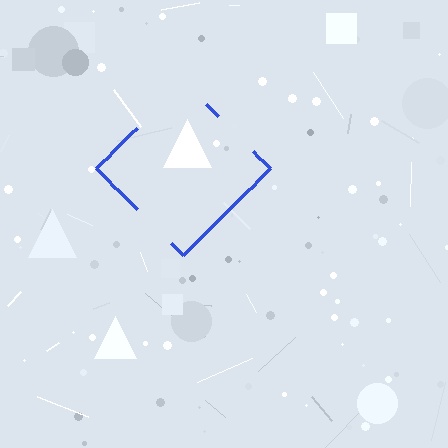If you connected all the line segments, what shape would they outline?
They would outline a diamond.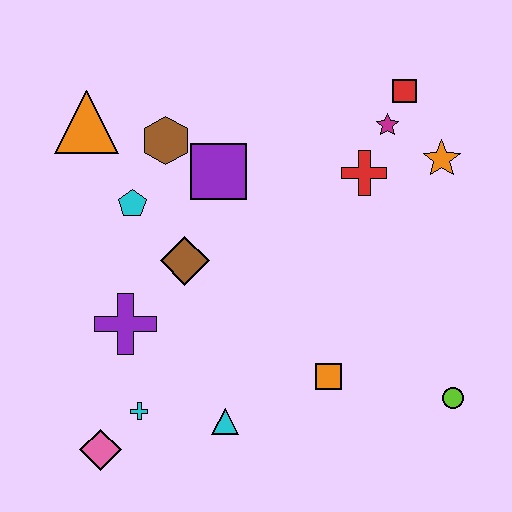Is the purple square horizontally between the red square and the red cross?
No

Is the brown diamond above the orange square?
Yes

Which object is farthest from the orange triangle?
The lime circle is farthest from the orange triangle.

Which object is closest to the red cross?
The magenta star is closest to the red cross.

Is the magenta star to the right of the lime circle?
No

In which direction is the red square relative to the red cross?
The red square is above the red cross.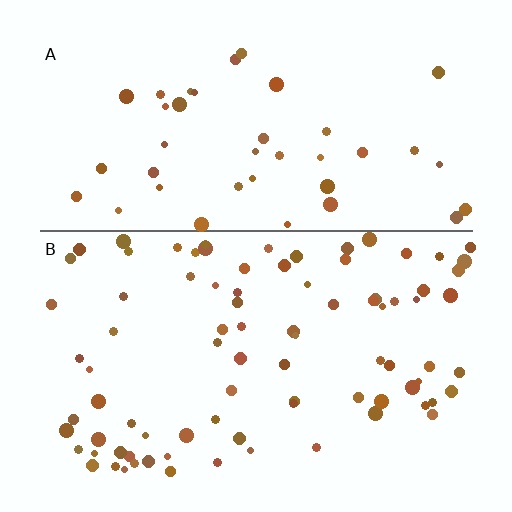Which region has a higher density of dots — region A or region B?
B (the bottom).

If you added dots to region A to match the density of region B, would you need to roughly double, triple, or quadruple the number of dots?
Approximately double.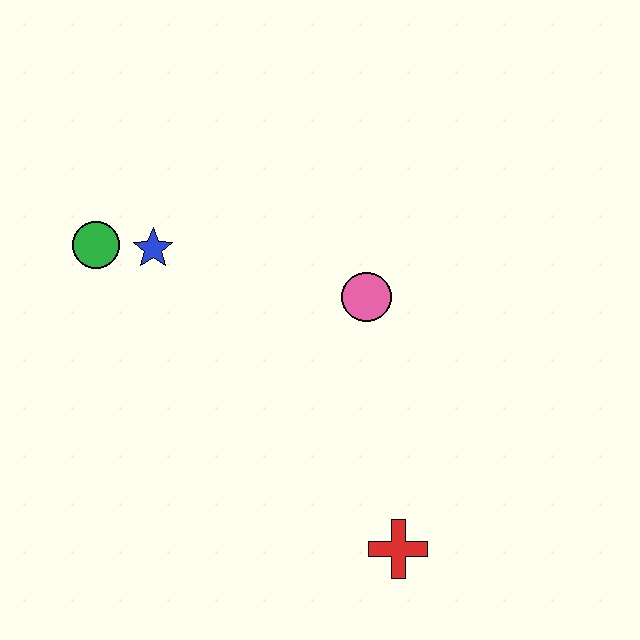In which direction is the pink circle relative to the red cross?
The pink circle is above the red cross.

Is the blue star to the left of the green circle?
No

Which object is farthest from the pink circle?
The green circle is farthest from the pink circle.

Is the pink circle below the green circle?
Yes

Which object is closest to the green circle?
The blue star is closest to the green circle.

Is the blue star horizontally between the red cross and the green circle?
Yes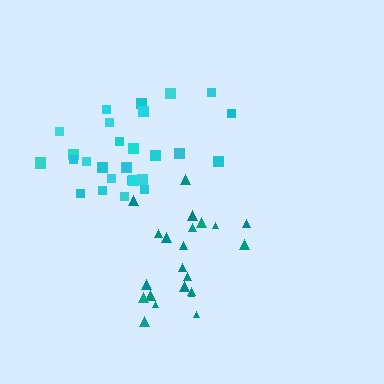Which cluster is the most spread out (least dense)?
Teal.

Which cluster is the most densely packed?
Cyan.